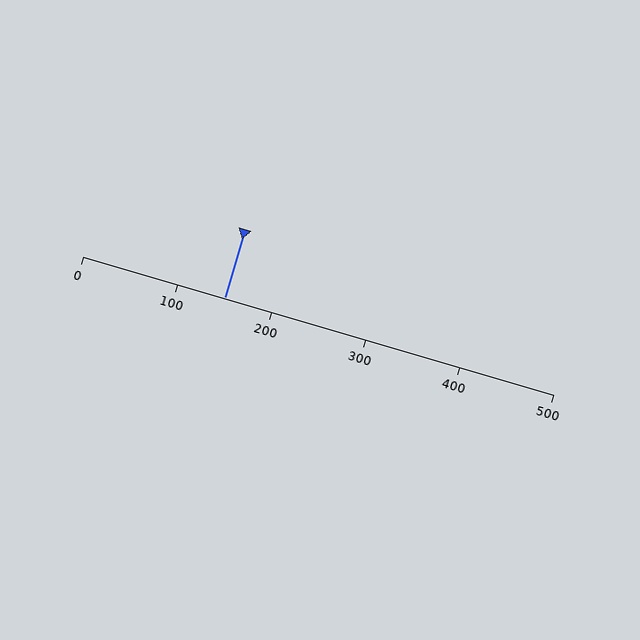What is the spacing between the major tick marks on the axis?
The major ticks are spaced 100 apart.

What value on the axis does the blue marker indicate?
The marker indicates approximately 150.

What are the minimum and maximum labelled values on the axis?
The axis runs from 0 to 500.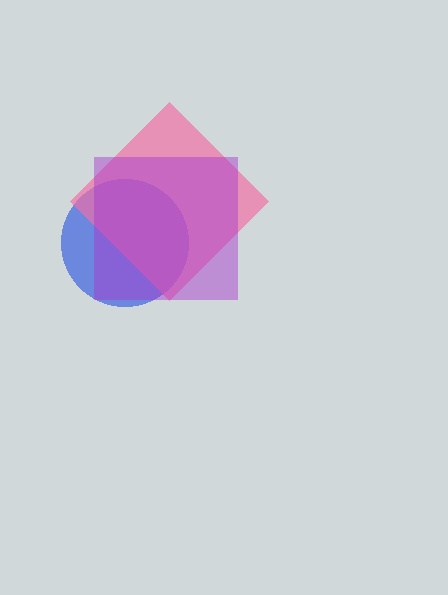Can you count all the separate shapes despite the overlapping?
Yes, there are 3 separate shapes.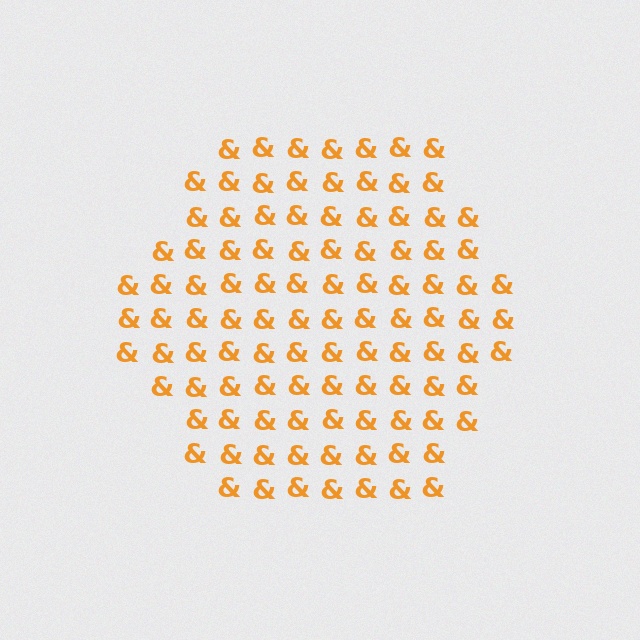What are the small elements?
The small elements are ampersands.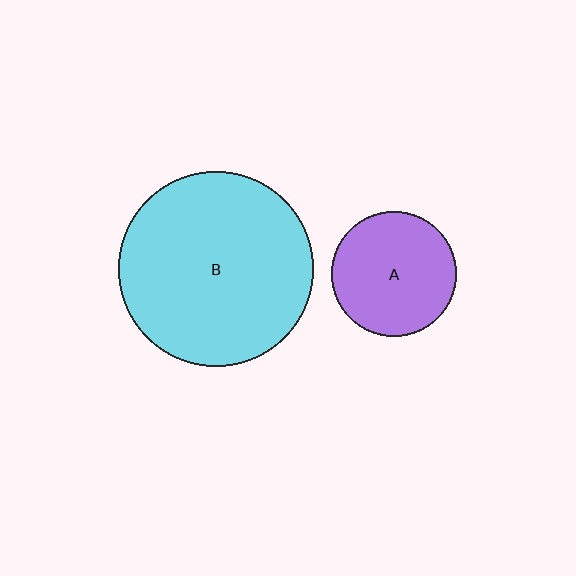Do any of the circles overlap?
No, none of the circles overlap.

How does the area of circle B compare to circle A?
Approximately 2.4 times.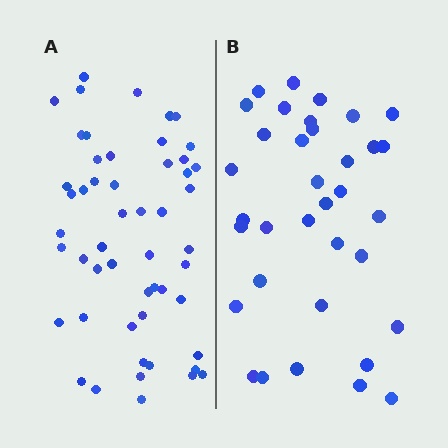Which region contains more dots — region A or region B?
Region A (the left region) has more dots.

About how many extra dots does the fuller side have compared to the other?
Region A has approximately 15 more dots than region B.